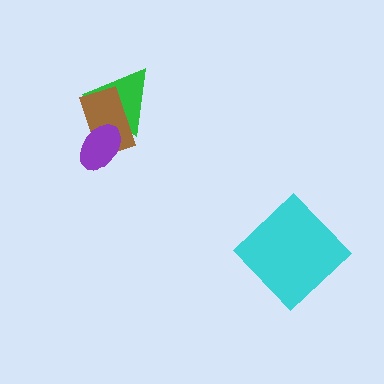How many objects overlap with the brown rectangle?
2 objects overlap with the brown rectangle.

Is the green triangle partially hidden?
Yes, it is partially covered by another shape.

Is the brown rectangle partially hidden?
Yes, it is partially covered by another shape.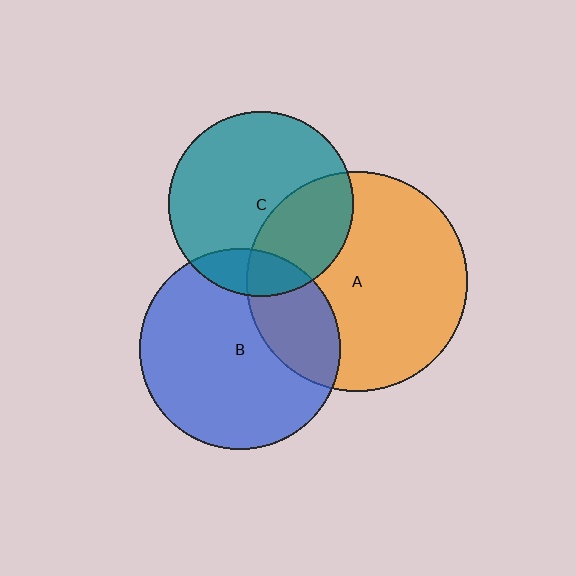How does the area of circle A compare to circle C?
Approximately 1.4 times.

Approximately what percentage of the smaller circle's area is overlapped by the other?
Approximately 35%.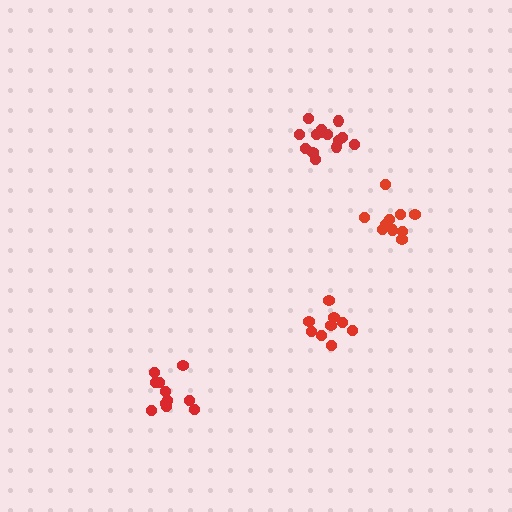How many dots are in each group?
Group 1: 14 dots, Group 2: 9 dots, Group 3: 10 dots, Group 4: 11 dots (44 total).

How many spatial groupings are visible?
There are 4 spatial groupings.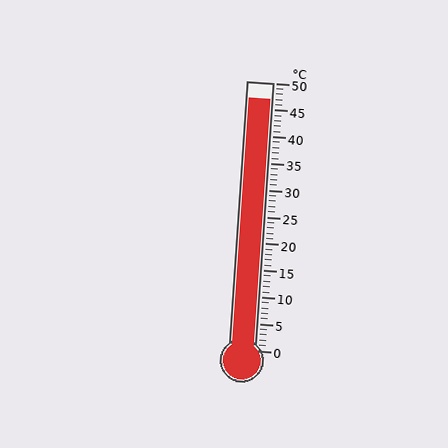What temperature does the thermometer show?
The thermometer shows approximately 47°C.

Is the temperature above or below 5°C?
The temperature is above 5°C.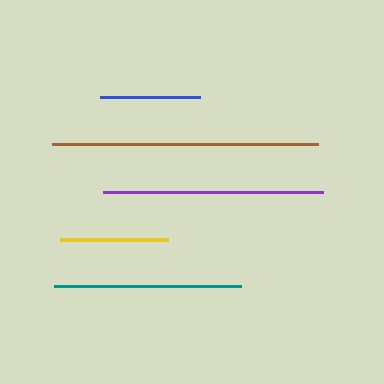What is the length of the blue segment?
The blue segment is approximately 99 pixels long.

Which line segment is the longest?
The brown line is the longest at approximately 266 pixels.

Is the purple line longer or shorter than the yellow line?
The purple line is longer than the yellow line.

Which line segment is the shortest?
The blue line is the shortest at approximately 99 pixels.